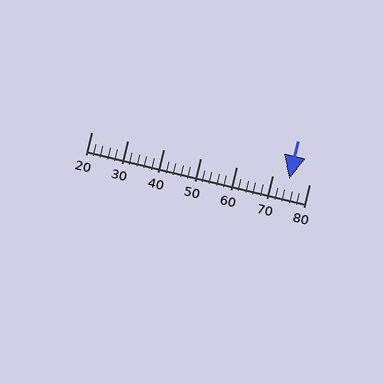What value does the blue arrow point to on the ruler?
The blue arrow points to approximately 75.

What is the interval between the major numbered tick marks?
The major tick marks are spaced 10 units apart.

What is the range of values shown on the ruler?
The ruler shows values from 20 to 80.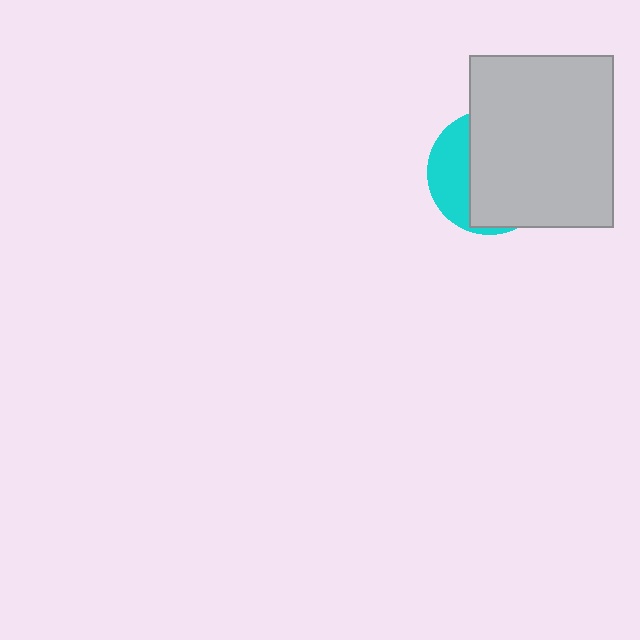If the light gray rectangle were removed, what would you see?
You would see the complete cyan circle.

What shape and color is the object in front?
The object in front is a light gray rectangle.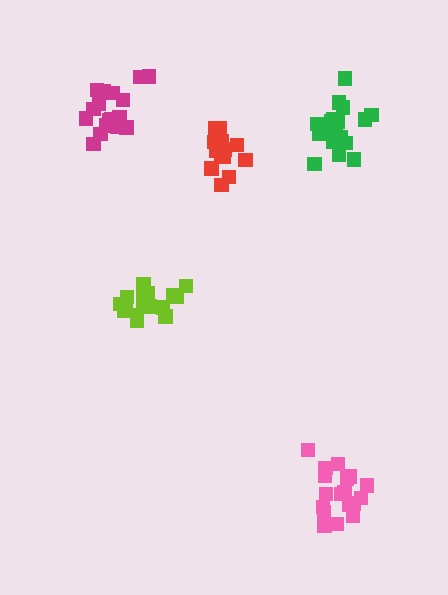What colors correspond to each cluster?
The clusters are colored: green, pink, lime, magenta, red.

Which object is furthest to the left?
The magenta cluster is leftmost.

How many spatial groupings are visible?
There are 5 spatial groupings.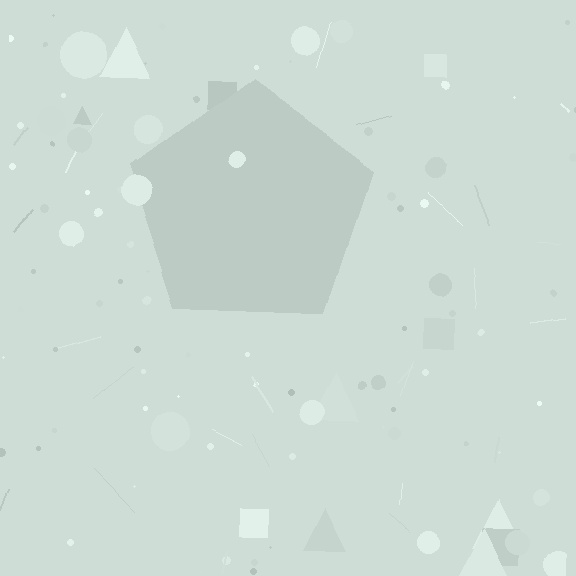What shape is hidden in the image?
A pentagon is hidden in the image.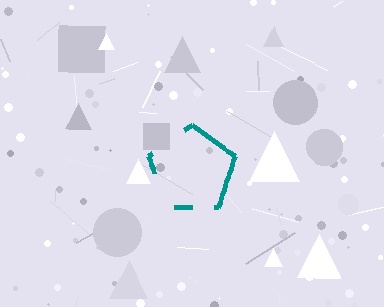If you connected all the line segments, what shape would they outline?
They would outline a pentagon.